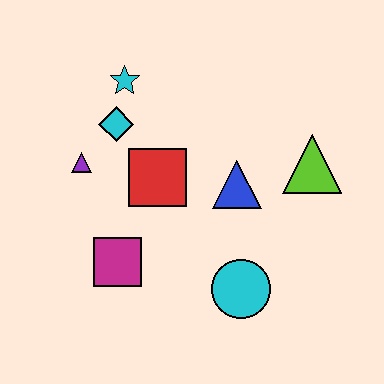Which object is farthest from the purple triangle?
The lime triangle is farthest from the purple triangle.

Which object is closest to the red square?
The cyan diamond is closest to the red square.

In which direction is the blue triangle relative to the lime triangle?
The blue triangle is to the left of the lime triangle.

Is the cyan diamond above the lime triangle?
Yes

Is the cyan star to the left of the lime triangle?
Yes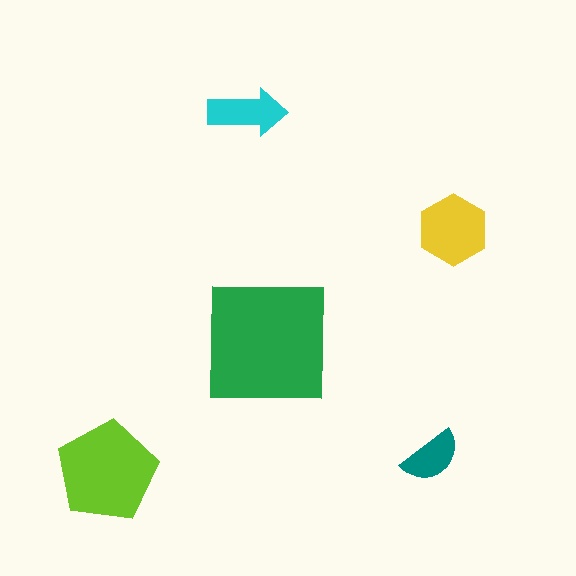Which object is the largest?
The green square.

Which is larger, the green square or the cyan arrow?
The green square.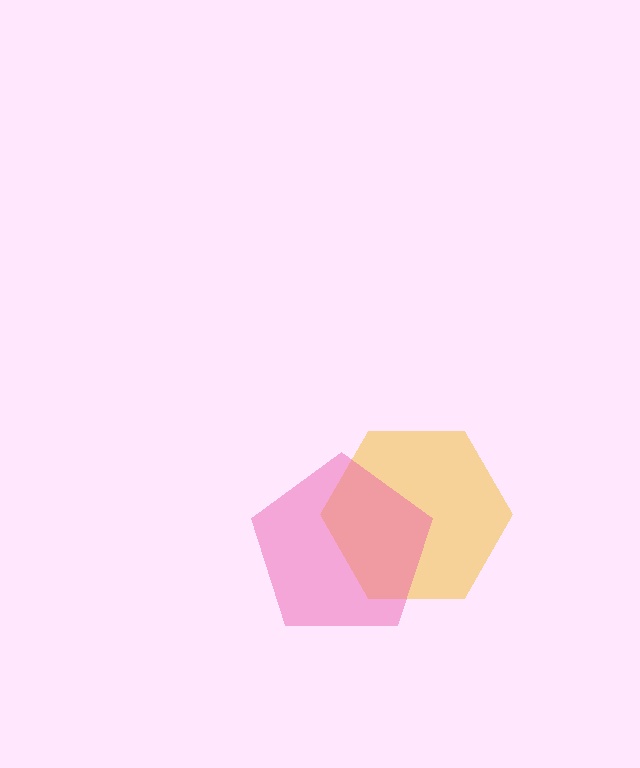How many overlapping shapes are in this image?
There are 2 overlapping shapes in the image.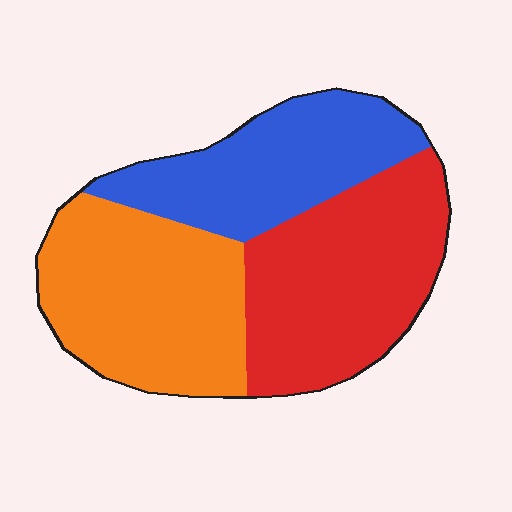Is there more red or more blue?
Red.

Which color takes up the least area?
Blue, at roughly 30%.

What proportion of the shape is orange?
Orange takes up about one third (1/3) of the shape.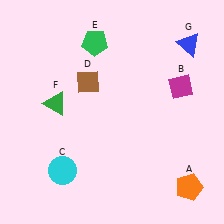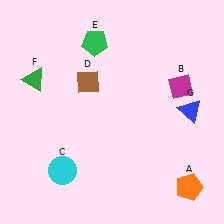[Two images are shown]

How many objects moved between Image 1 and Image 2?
2 objects moved between the two images.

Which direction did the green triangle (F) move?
The green triangle (F) moved up.